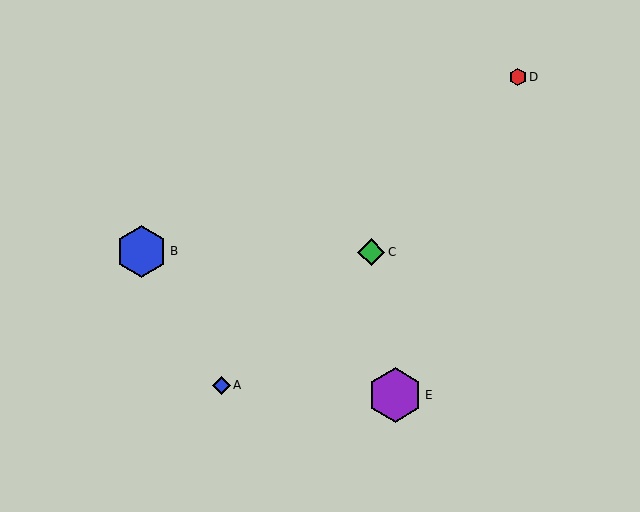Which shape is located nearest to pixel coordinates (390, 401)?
The purple hexagon (labeled E) at (395, 395) is nearest to that location.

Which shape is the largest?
The purple hexagon (labeled E) is the largest.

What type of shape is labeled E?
Shape E is a purple hexagon.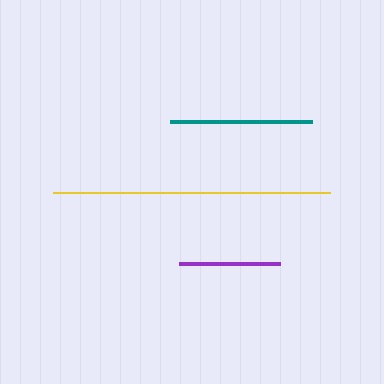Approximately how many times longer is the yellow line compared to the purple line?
The yellow line is approximately 2.8 times the length of the purple line.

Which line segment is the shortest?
The purple line is the shortest at approximately 100 pixels.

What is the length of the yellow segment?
The yellow segment is approximately 277 pixels long.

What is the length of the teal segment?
The teal segment is approximately 142 pixels long.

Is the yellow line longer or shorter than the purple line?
The yellow line is longer than the purple line.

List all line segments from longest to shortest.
From longest to shortest: yellow, teal, purple.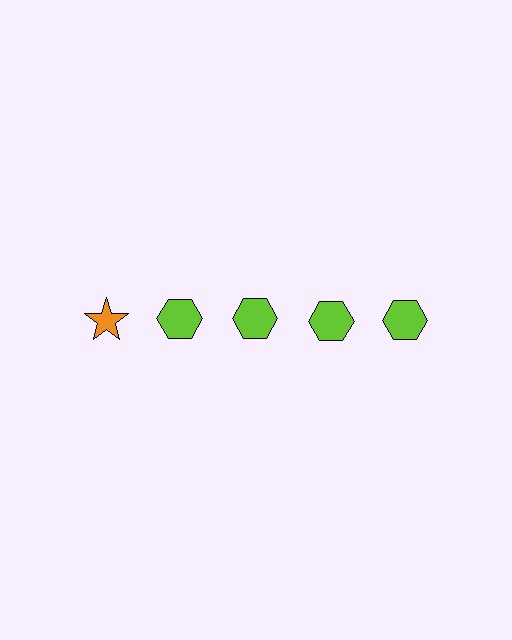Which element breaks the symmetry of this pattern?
The orange star in the top row, leftmost column breaks the symmetry. All other shapes are lime hexagons.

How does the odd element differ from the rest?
It differs in both color (orange instead of lime) and shape (star instead of hexagon).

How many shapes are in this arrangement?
There are 5 shapes arranged in a grid pattern.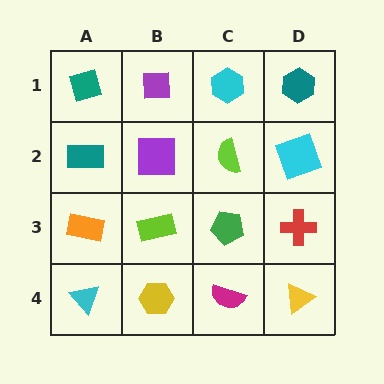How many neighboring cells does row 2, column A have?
3.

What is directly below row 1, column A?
A teal rectangle.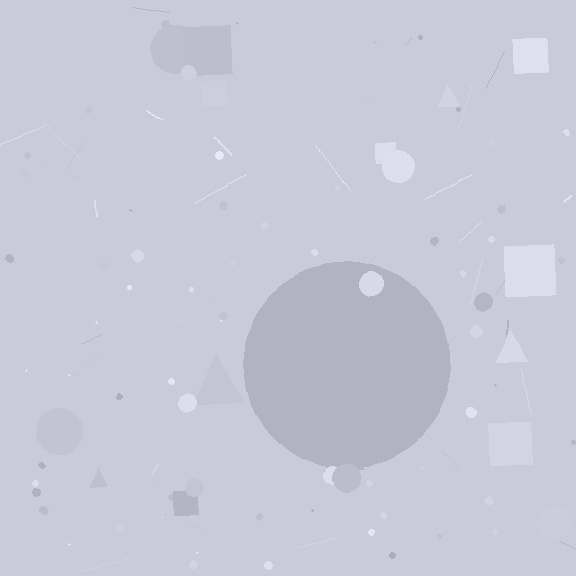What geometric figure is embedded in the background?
A circle is embedded in the background.